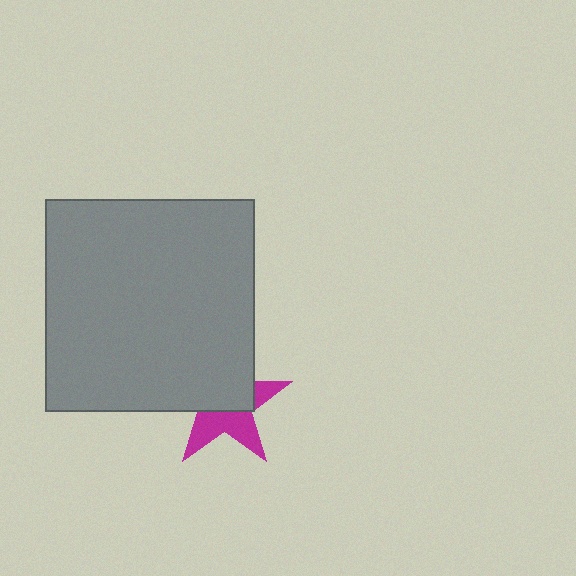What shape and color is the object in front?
The object in front is a gray rectangle.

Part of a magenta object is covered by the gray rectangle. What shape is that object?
It is a star.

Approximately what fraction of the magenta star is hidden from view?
Roughly 54% of the magenta star is hidden behind the gray rectangle.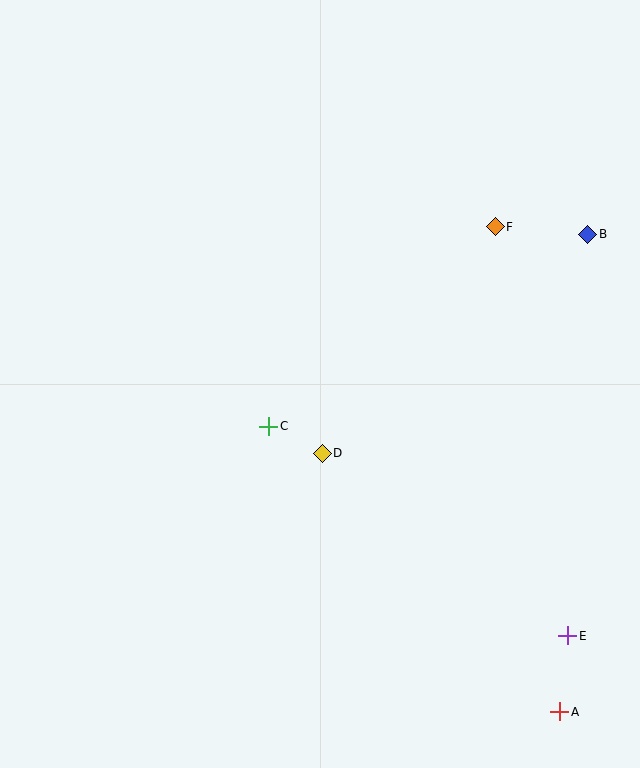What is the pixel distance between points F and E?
The distance between F and E is 415 pixels.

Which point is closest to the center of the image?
Point C at (269, 426) is closest to the center.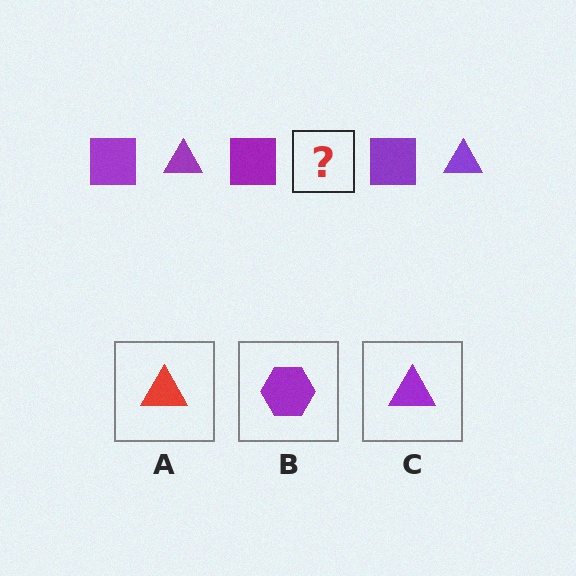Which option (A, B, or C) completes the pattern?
C.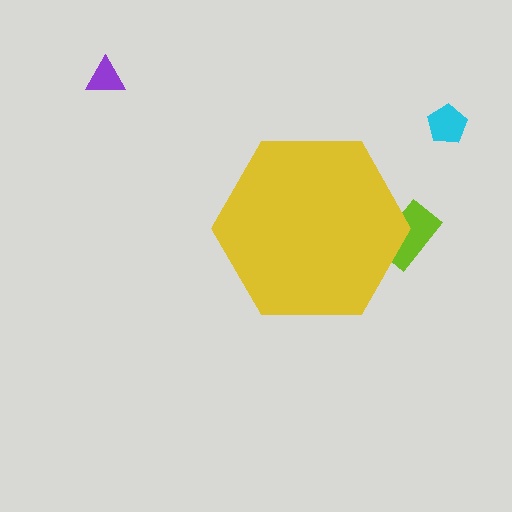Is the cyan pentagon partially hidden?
No, the cyan pentagon is fully visible.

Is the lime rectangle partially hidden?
Yes, the lime rectangle is partially hidden behind the yellow hexagon.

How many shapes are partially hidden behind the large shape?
1 shape is partially hidden.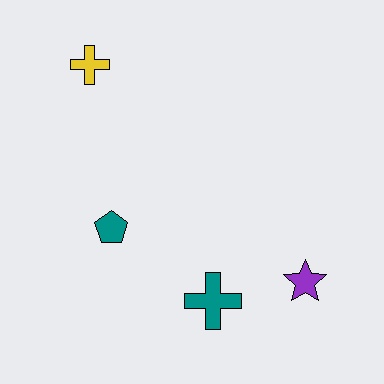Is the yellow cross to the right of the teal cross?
No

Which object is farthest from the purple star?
The yellow cross is farthest from the purple star.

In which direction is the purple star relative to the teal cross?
The purple star is to the right of the teal cross.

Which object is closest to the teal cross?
The purple star is closest to the teal cross.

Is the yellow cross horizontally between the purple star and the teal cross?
No